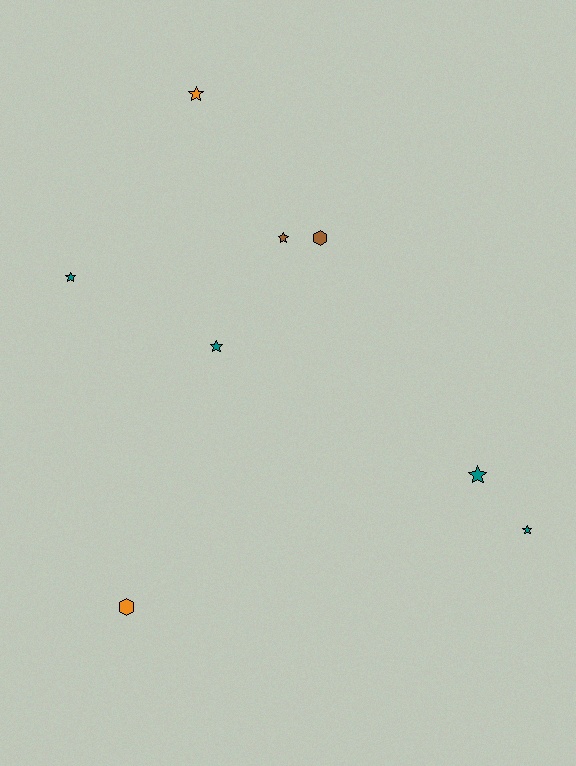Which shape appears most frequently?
Star, with 6 objects.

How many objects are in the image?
There are 8 objects.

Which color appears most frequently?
Teal, with 4 objects.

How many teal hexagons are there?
There are no teal hexagons.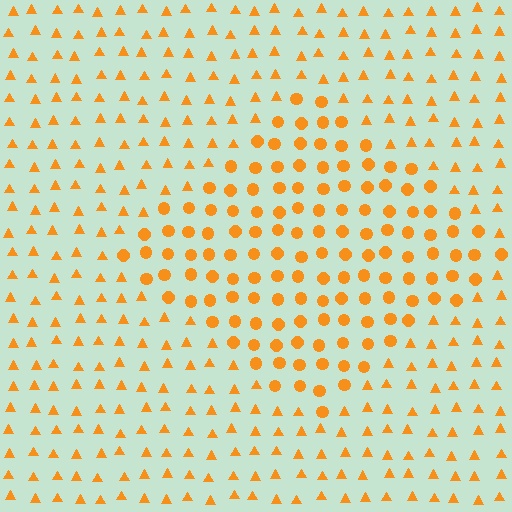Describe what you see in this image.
The image is filled with small orange elements arranged in a uniform grid. A diamond-shaped region contains circles, while the surrounding area contains triangles. The boundary is defined purely by the change in element shape.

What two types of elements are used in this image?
The image uses circles inside the diamond region and triangles outside it.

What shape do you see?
I see a diamond.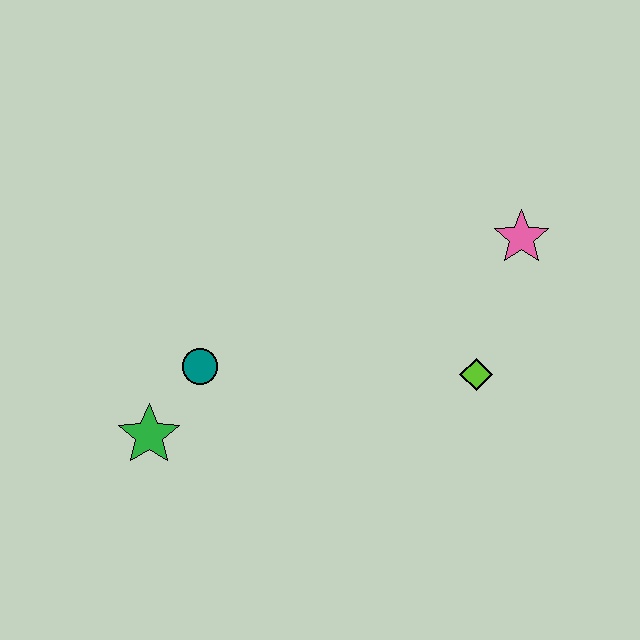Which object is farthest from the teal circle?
The pink star is farthest from the teal circle.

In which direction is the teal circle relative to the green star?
The teal circle is above the green star.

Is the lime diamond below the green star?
No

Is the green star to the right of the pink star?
No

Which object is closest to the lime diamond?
The pink star is closest to the lime diamond.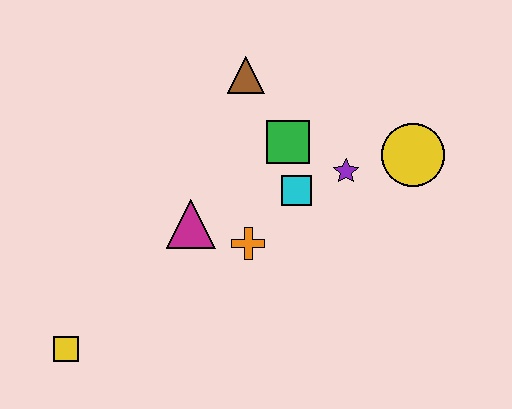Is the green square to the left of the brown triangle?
No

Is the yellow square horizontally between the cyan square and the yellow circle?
No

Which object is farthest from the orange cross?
The yellow square is farthest from the orange cross.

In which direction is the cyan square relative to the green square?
The cyan square is below the green square.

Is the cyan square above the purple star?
No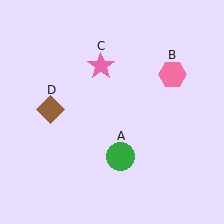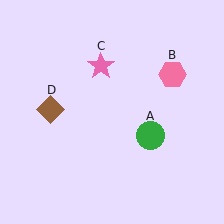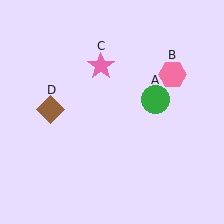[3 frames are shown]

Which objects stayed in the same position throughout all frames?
Pink hexagon (object B) and pink star (object C) and brown diamond (object D) remained stationary.